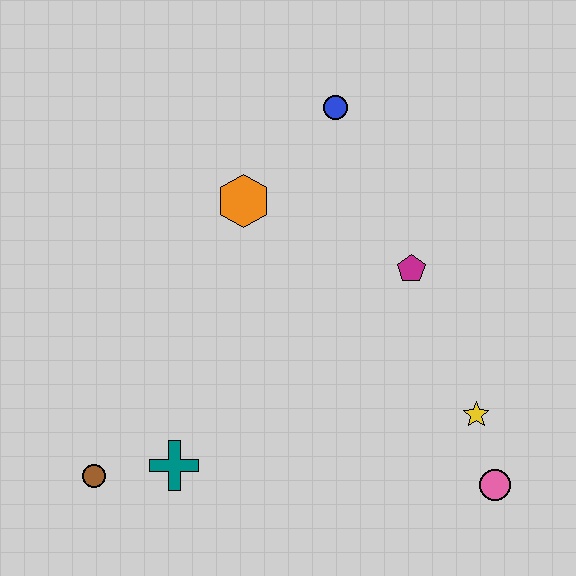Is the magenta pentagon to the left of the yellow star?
Yes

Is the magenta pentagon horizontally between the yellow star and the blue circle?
Yes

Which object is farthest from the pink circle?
The blue circle is farthest from the pink circle.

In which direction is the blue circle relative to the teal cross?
The blue circle is above the teal cross.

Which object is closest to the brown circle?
The teal cross is closest to the brown circle.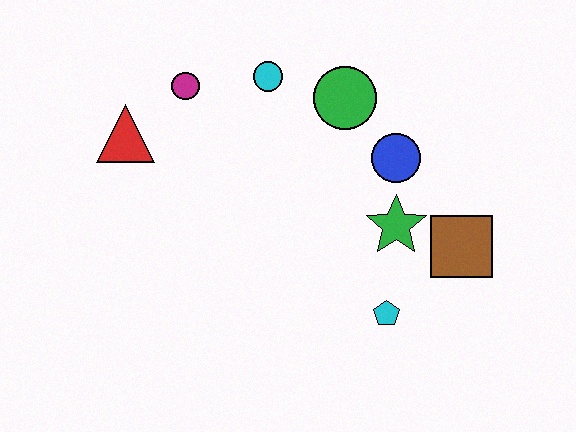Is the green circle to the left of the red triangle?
No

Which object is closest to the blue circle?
The green star is closest to the blue circle.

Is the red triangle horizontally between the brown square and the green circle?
No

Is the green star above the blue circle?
No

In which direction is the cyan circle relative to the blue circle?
The cyan circle is to the left of the blue circle.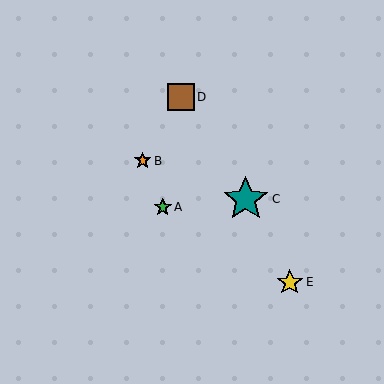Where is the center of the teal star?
The center of the teal star is at (246, 199).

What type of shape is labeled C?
Shape C is a teal star.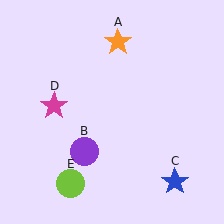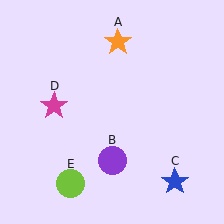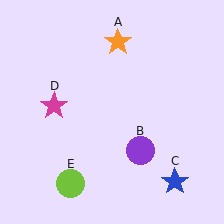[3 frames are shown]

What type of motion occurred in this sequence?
The purple circle (object B) rotated counterclockwise around the center of the scene.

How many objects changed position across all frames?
1 object changed position: purple circle (object B).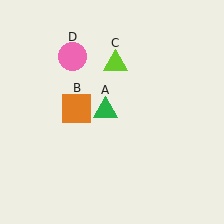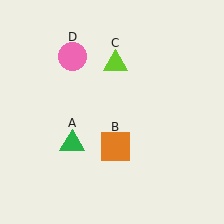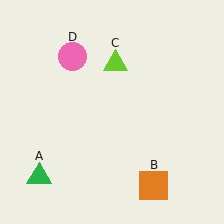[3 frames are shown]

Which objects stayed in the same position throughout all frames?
Lime triangle (object C) and pink circle (object D) remained stationary.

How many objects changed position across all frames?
2 objects changed position: green triangle (object A), orange square (object B).